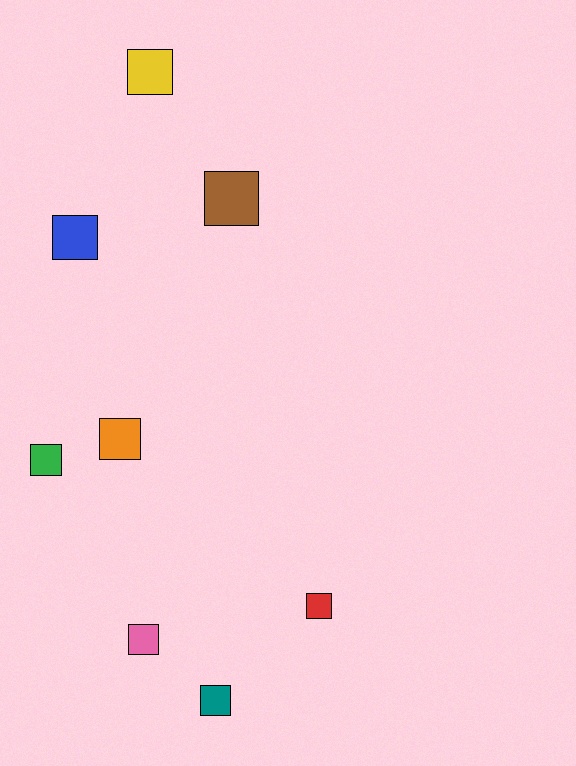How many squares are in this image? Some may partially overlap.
There are 8 squares.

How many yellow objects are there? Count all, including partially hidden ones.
There is 1 yellow object.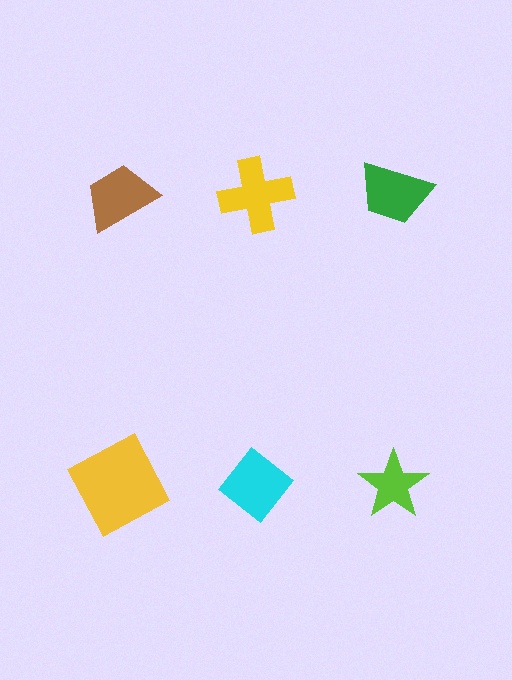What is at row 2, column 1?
A yellow square.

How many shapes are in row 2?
3 shapes.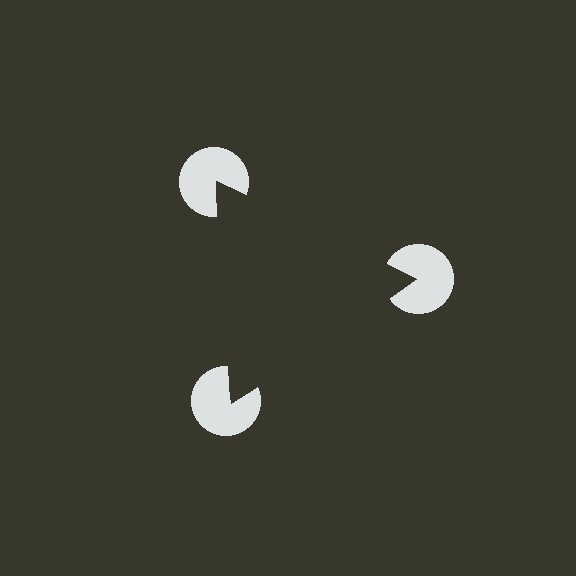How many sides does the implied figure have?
3 sides.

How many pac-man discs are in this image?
There are 3 — one at each vertex of the illusory triangle.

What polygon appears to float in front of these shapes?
An illusory triangle — its edges are inferred from the aligned wedge cuts in the pac-man discs, not physically drawn.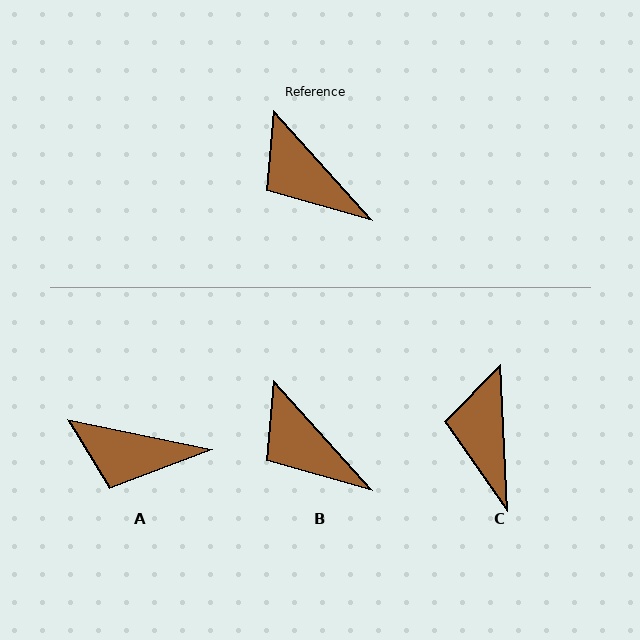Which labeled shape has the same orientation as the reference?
B.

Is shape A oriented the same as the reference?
No, it is off by about 37 degrees.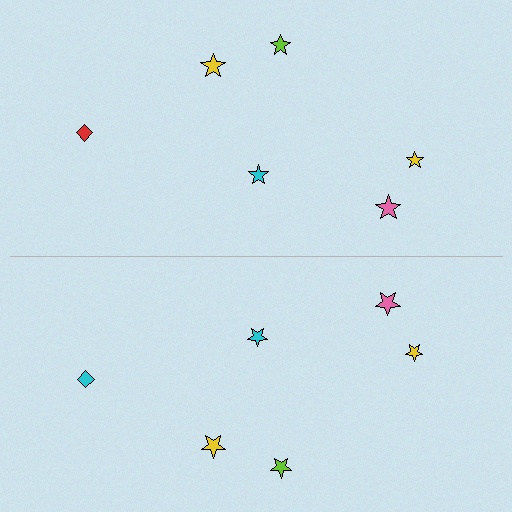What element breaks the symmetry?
The cyan diamond on the bottom side breaks the symmetry — its mirror counterpart is red.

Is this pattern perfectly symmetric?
No, the pattern is not perfectly symmetric. The cyan diamond on the bottom side breaks the symmetry — its mirror counterpart is red.